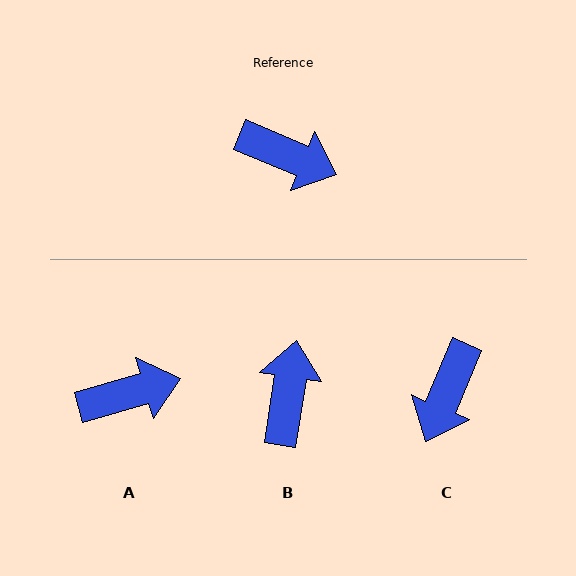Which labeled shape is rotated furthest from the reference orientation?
B, about 104 degrees away.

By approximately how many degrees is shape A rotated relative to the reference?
Approximately 38 degrees counter-clockwise.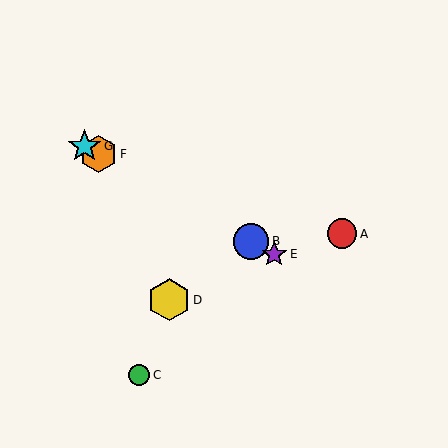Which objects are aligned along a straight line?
Objects B, E, F, G are aligned along a straight line.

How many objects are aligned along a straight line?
4 objects (B, E, F, G) are aligned along a straight line.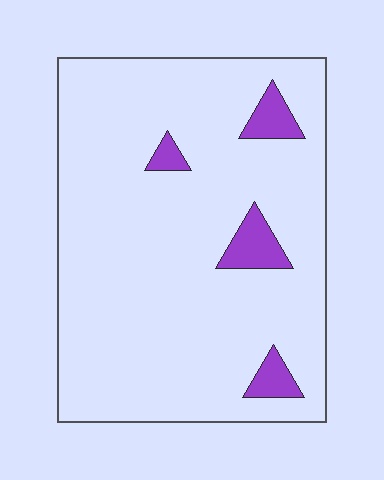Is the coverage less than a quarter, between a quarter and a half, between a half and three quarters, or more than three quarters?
Less than a quarter.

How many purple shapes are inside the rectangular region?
4.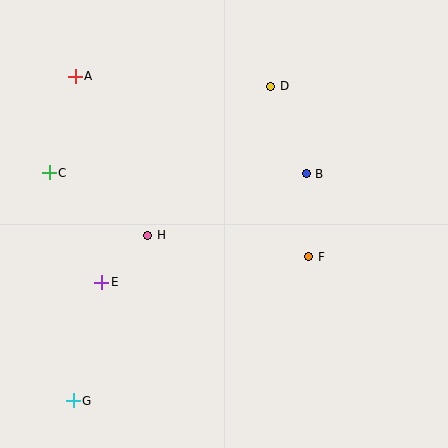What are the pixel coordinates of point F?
Point F is at (309, 257).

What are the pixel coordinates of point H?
Point H is at (148, 235).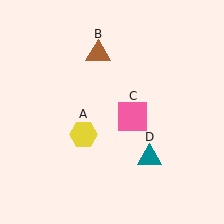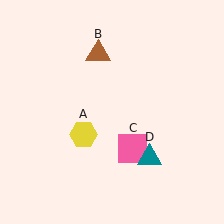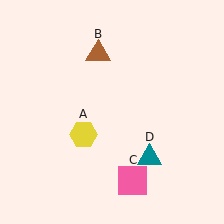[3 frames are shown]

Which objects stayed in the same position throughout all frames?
Yellow hexagon (object A) and brown triangle (object B) and teal triangle (object D) remained stationary.